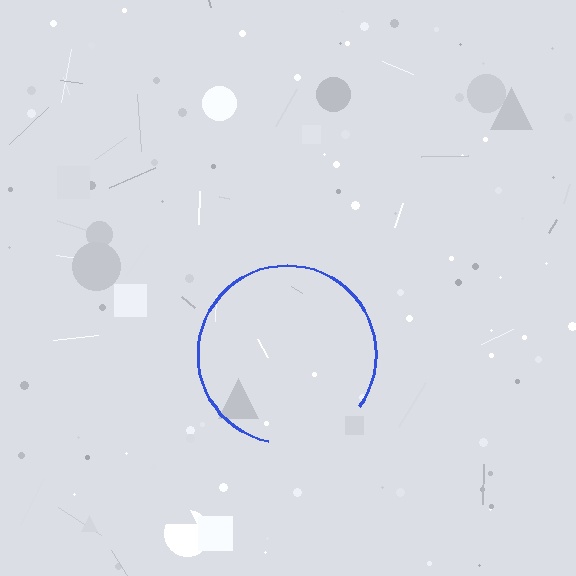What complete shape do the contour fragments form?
The contour fragments form a circle.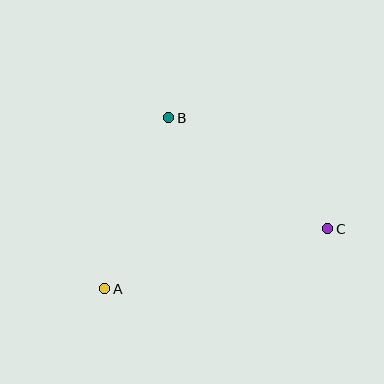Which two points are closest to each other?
Points A and B are closest to each other.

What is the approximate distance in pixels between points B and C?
The distance between B and C is approximately 194 pixels.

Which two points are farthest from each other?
Points A and C are farthest from each other.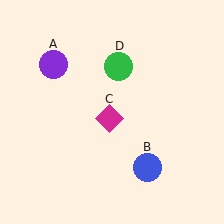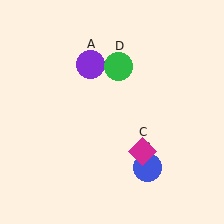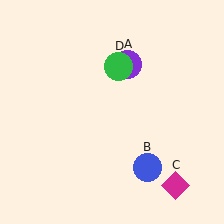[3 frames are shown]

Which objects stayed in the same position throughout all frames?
Blue circle (object B) and green circle (object D) remained stationary.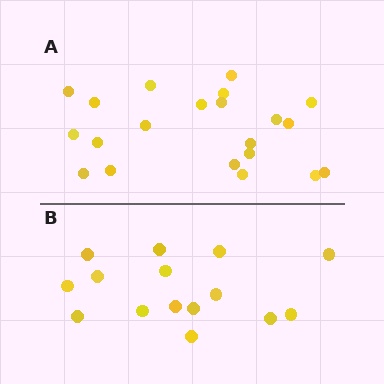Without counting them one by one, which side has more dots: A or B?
Region A (the top region) has more dots.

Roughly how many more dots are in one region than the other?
Region A has about 6 more dots than region B.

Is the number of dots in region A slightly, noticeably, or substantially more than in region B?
Region A has noticeably more, but not dramatically so. The ratio is roughly 1.4 to 1.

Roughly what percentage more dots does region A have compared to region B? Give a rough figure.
About 40% more.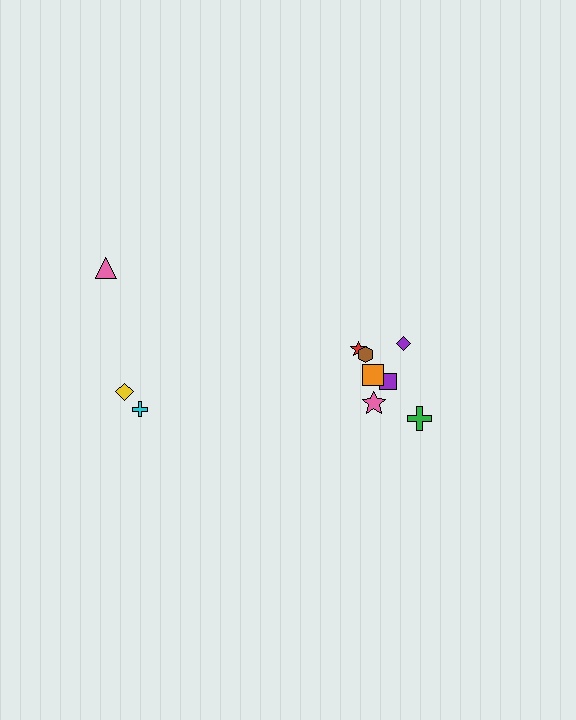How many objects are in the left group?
There are 3 objects.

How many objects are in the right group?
There are 7 objects.